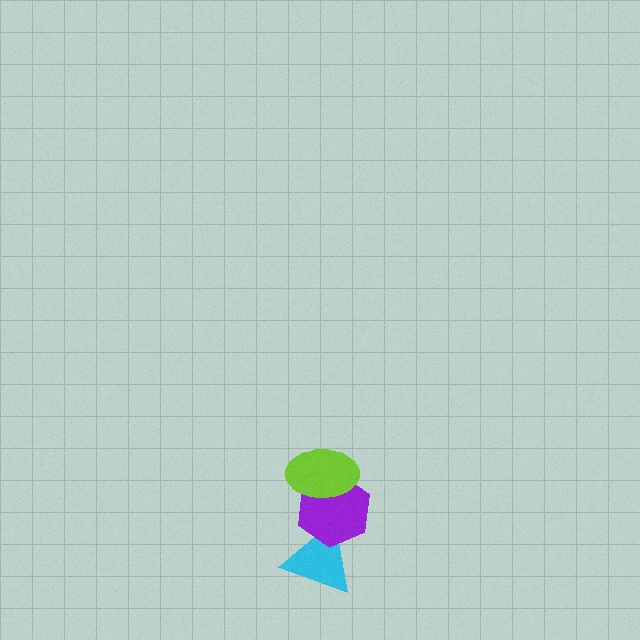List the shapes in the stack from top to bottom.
From top to bottom: the lime ellipse, the purple hexagon, the cyan triangle.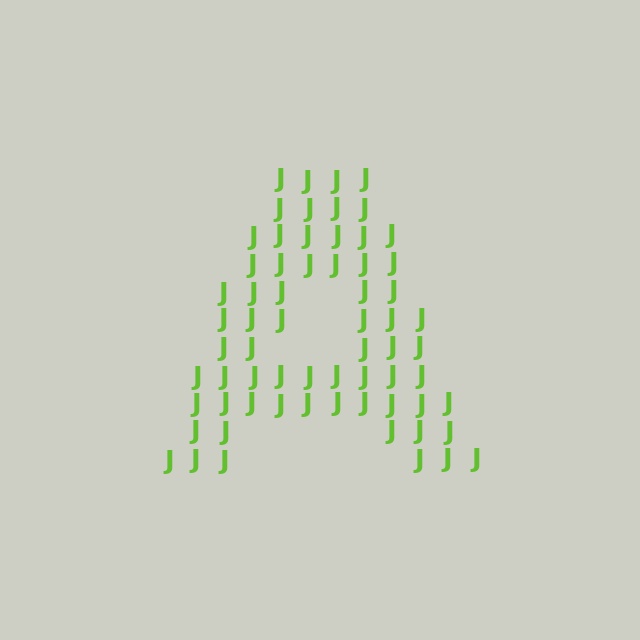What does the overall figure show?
The overall figure shows the letter A.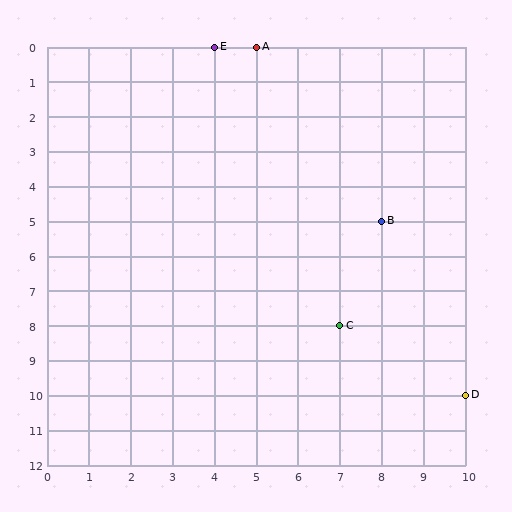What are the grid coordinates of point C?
Point C is at grid coordinates (7, 8).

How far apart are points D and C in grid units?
Points D and C are 3 columns and 2 rows apart (about 3.6 grid units diagonally).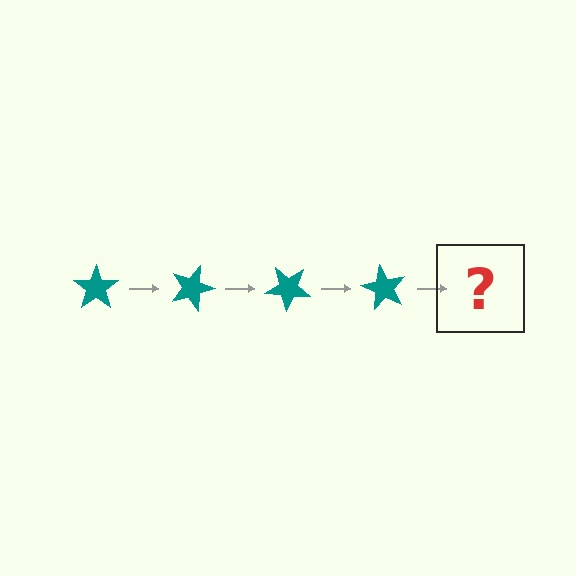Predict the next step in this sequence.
The next step is a teal star rotated 80 degrees.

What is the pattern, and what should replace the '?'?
The pattern is that the star rotates 20 degrees each step. The '?' should be a teal star rotated 80 degrees.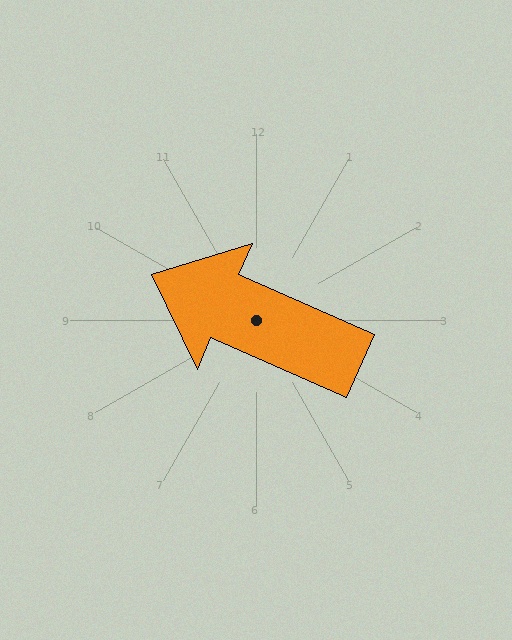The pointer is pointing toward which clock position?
Roughly 10 o'clock.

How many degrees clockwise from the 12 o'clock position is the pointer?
Approximately 294 degrees.